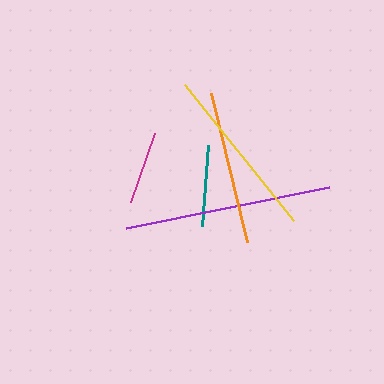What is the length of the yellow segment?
The yellow segment is approximately 174 pixels long.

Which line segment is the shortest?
The magenta line is the shortest at approximately 72 pixels.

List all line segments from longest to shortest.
From longest to shortest: purple, yellow, orange, teal, magenta.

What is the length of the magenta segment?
The magenta segment is approximately 72 pixels long.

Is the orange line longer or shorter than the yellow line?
The yellow line is longer than the orange line.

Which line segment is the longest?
The purple line is the longest at approximately 207 pixels.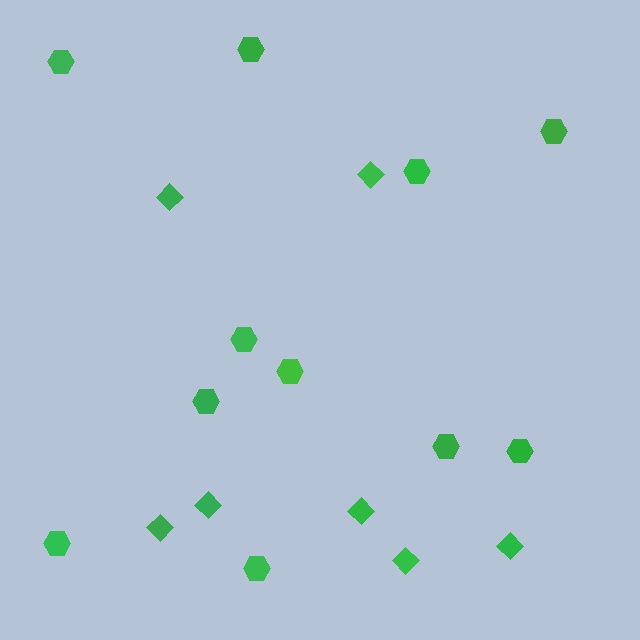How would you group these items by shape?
There are 2 groups: one group of diamonds (7) and one group of hexagons (11).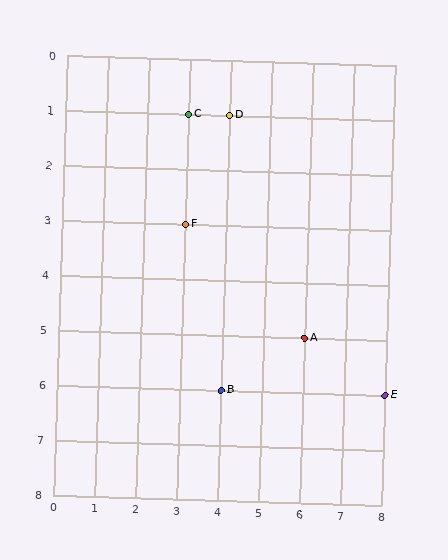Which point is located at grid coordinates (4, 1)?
Point D is at (4, 1).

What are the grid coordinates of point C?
Point C is at grid coordinates (3, 1).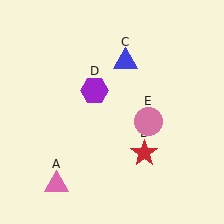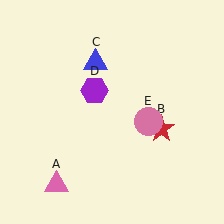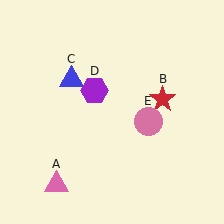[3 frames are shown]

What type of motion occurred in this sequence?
The red star (object B), blue triangle (object C) rotated counterclockwise around the center of the scene.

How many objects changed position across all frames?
2 objects changed position: red star (object B), blue triangle (object C).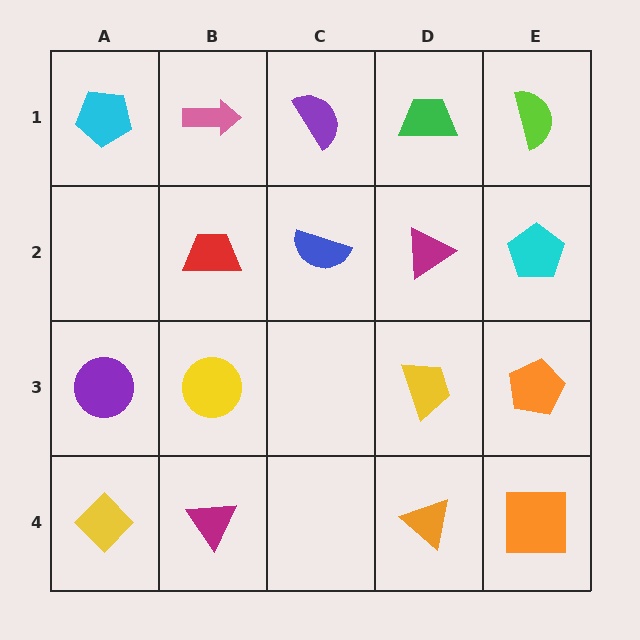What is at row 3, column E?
An orange pentagon.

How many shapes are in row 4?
4 shapes.